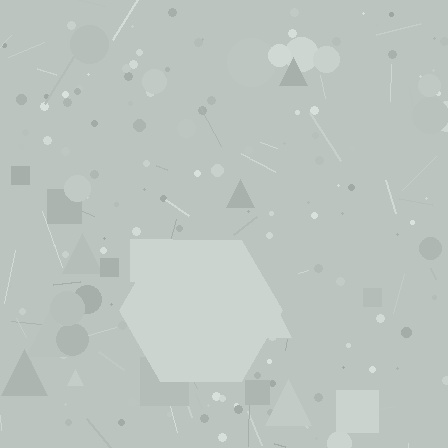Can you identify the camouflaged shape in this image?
The camouflaged shape is a hexagon.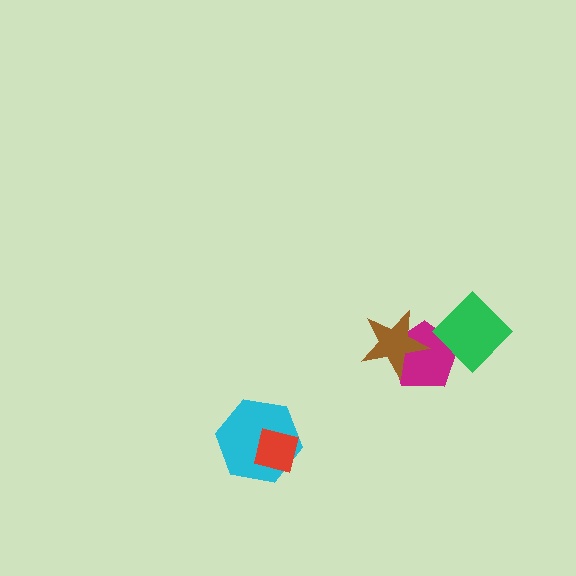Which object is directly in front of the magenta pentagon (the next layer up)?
The brown star is directly in front of the magenta pentagon.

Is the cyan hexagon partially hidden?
Yes, it is partially covered by another shape.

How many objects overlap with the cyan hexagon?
1 object overlaps with the cyan hexagon.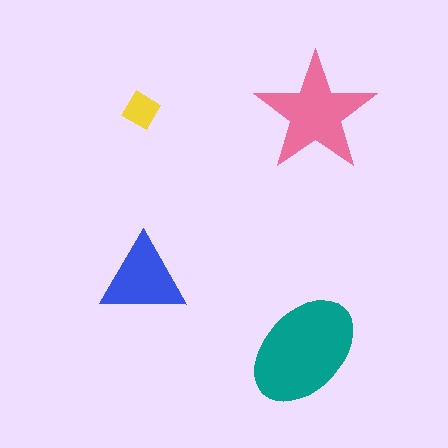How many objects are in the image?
There are 4 objects in the image.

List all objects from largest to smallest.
The teal ellipse, the pink star, the blue triangle, the yellow diamond.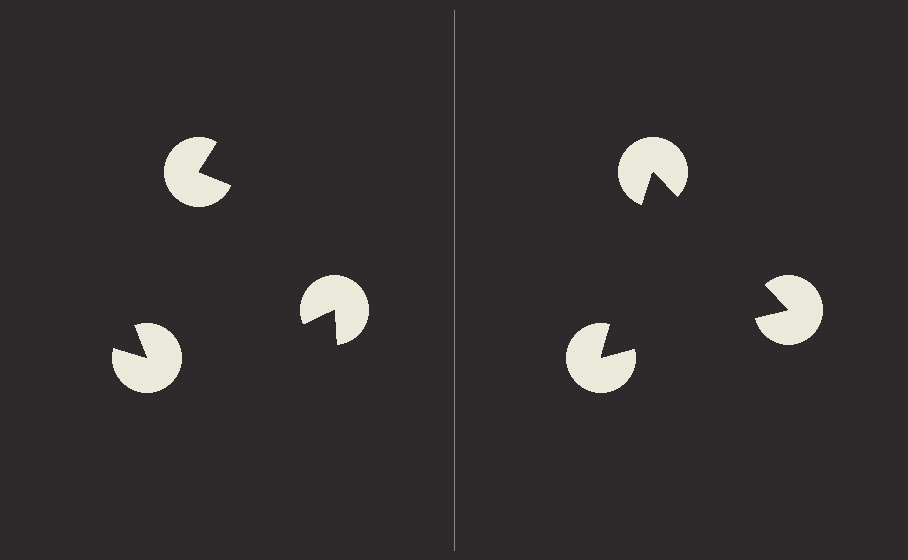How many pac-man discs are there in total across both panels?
6 — 3 on each side.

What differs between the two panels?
The pac-man discs are positioned identically on both sides; only the wedge orientations differ. On the right they align to a triangle; on the left they are misaligned.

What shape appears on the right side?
An illusory triangle.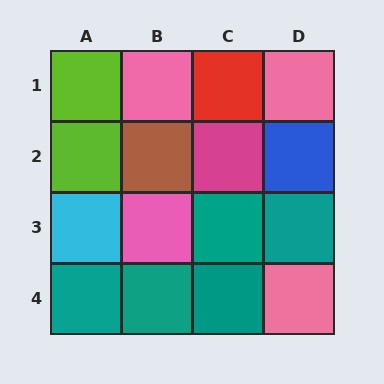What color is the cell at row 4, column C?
Teal.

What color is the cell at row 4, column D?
Pink.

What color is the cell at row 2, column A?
Lime.